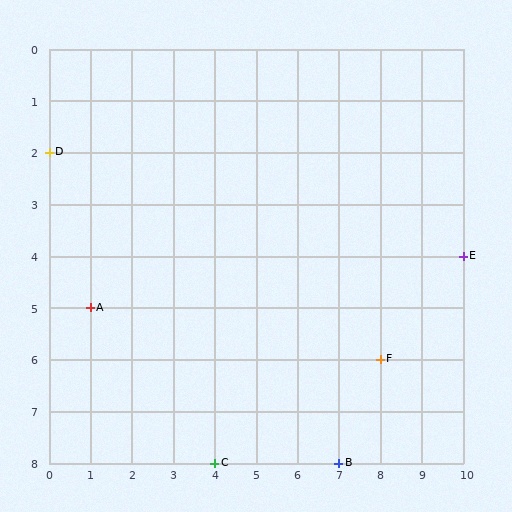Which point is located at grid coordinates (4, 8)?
Point C is at (4, 8).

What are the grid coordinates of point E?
Point E is at grid coordinates (10, 4).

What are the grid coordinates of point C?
Point C is at grid coordinates (4, 8).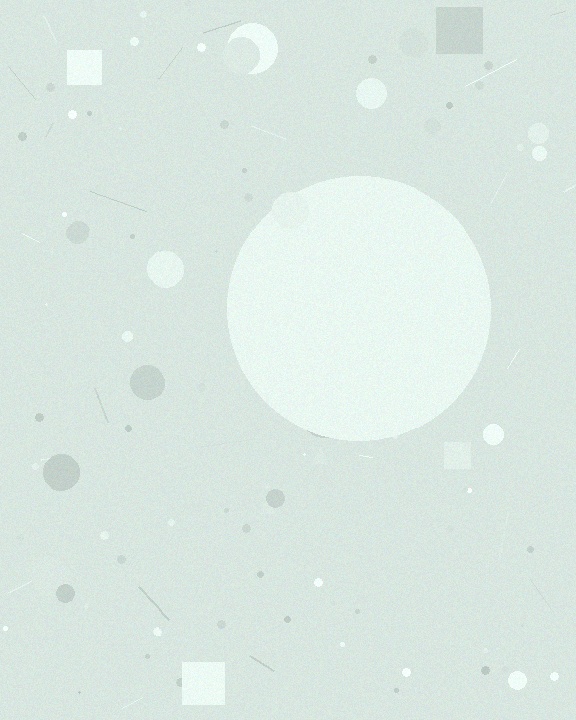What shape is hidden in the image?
A circle is hidden in the image.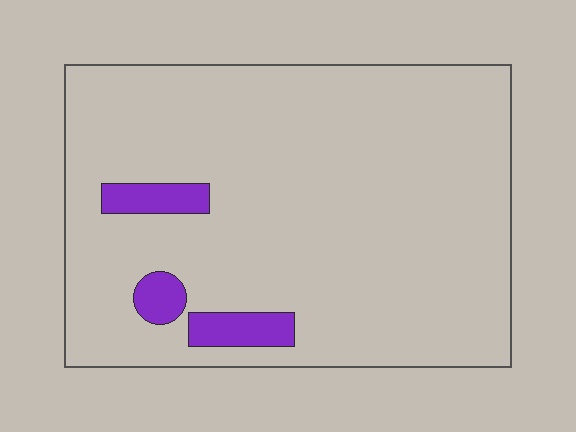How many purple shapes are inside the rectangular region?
3.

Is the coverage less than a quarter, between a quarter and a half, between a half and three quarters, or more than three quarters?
Less than a quarter.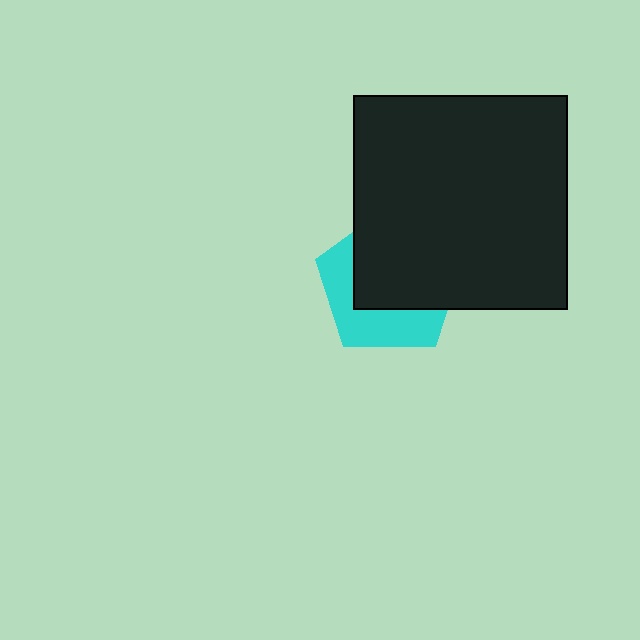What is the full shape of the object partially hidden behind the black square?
The partially hidden object is a cyan pentagon.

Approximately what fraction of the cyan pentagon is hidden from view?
Roughly 59% of the cyan pentagon is hidden behind the black square.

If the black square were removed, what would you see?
You would see the complete cyan pentagon.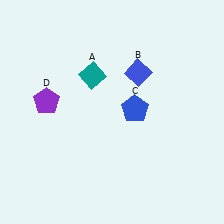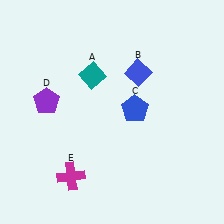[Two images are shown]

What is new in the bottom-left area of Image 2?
A magenta cross (E) was added in the bottom-left area of Image 2.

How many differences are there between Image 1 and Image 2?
There is 1 difference between the two images.